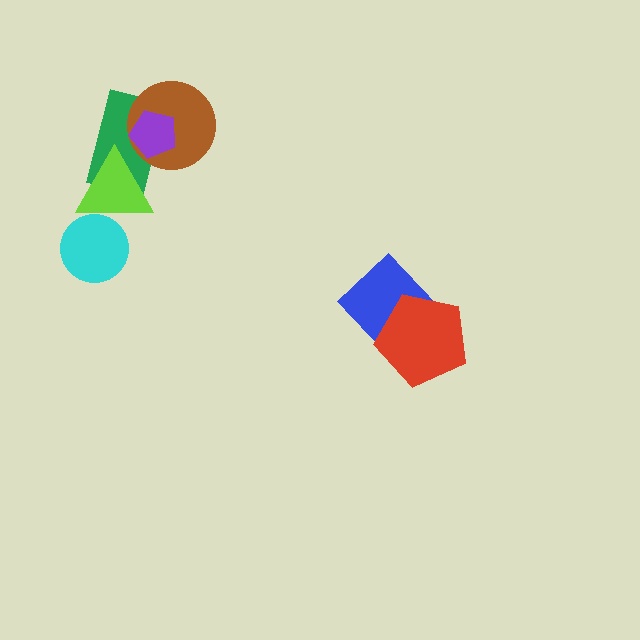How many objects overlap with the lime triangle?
2 objects overlap with the lime triangle.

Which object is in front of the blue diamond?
The red pentagon is in front of the blue diamond.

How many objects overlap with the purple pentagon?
2 objects overlap with the purple pentagon.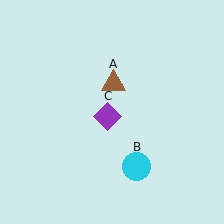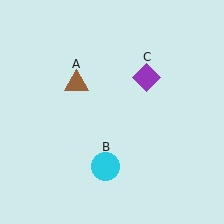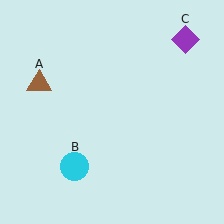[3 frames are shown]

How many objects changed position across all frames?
3 objects changed position: brown triangle (object A), cyan circle (object B), purple diamond (object C).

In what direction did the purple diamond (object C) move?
The purple diamond (object C) moved up and to the right.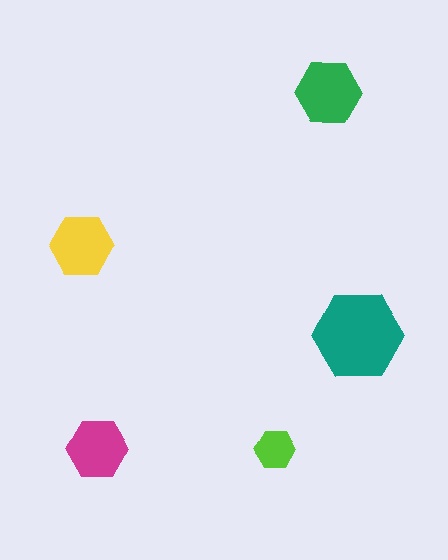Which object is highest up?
The green hexagon is topmost.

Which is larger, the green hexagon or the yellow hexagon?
The green one.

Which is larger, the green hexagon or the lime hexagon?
The green one.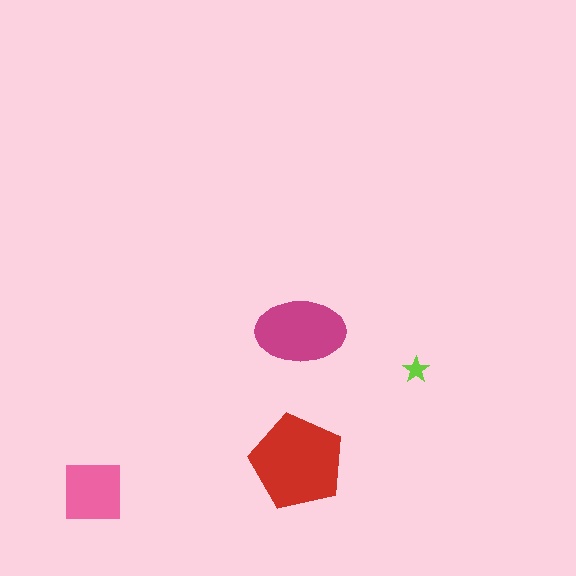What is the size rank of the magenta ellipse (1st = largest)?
2nd.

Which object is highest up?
The magenta ellipse is topmost.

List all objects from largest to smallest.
The red pentagon, the magenta ellipse, the pink square, the lime star.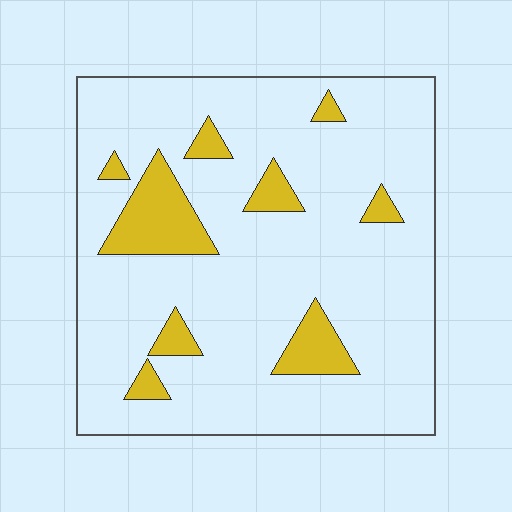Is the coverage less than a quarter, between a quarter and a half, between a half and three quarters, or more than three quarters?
Less than a quarter.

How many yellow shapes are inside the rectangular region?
9.